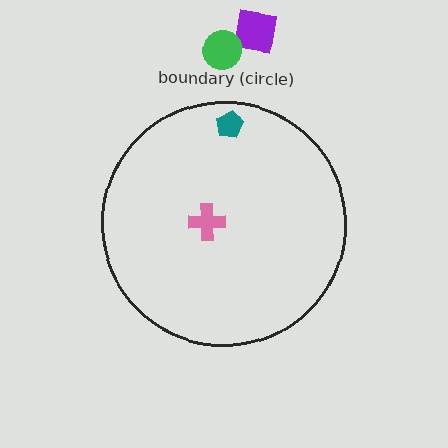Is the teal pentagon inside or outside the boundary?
Inside.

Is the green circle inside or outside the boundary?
Outside.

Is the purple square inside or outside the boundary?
Outside.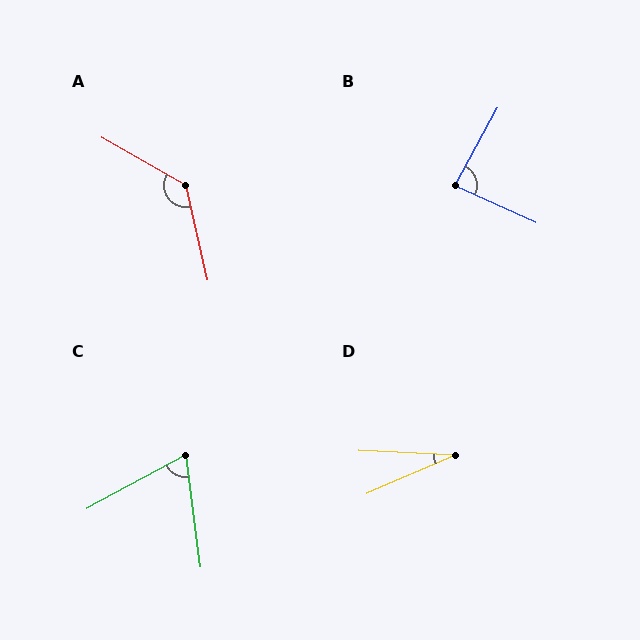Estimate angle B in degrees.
Approximately 85 degrees.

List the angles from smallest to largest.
D (26°), C (69°), B (85°), A (133°).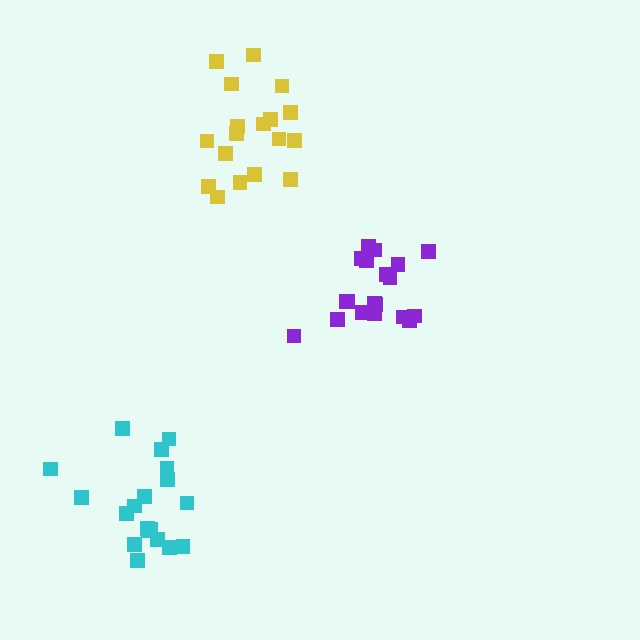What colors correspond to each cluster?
The clusters are colored: cyan, purple, yellow.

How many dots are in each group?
Group 1: 19 dots, Group 2: 19 dots, Group 3: 18 dots (56 total).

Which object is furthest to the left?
The cyan cluster is leftmost.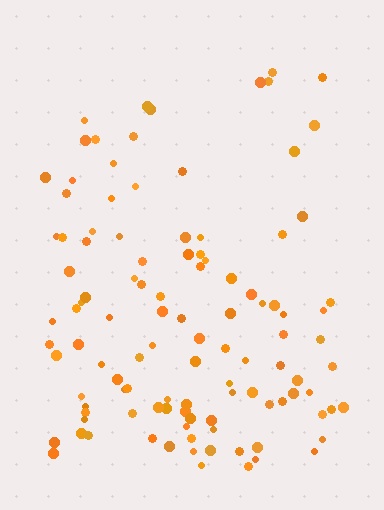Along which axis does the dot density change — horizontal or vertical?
Vertical.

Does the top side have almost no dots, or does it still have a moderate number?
Still a moderate number, just noticeably fewer than the bottom.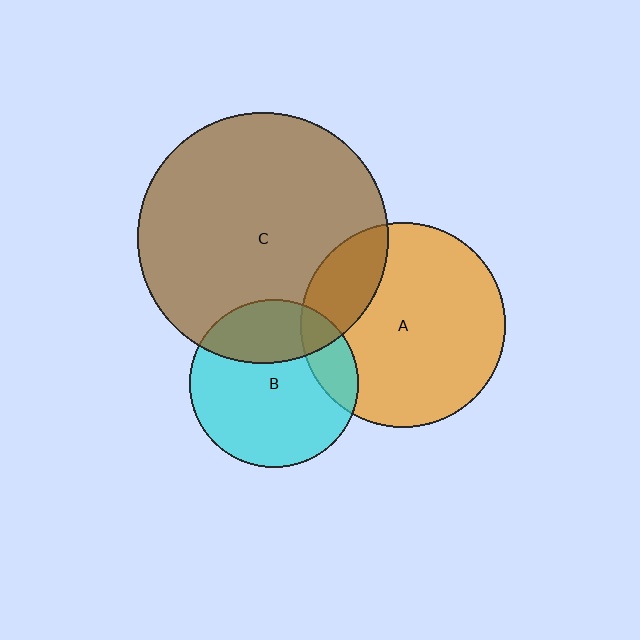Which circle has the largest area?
Circle C (brown).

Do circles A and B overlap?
Yes.